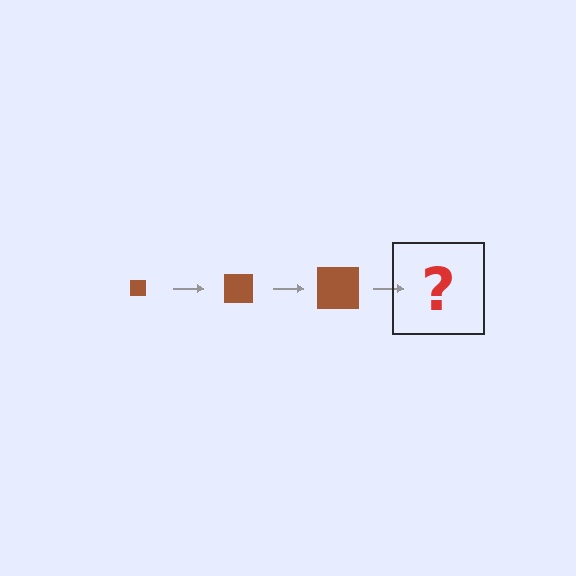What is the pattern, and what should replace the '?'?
The pattern is that the square gets progressively larger each step. The '?' should be a brown square, larger than the previous one.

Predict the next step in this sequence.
The next step is a brown square, larger than the previous one.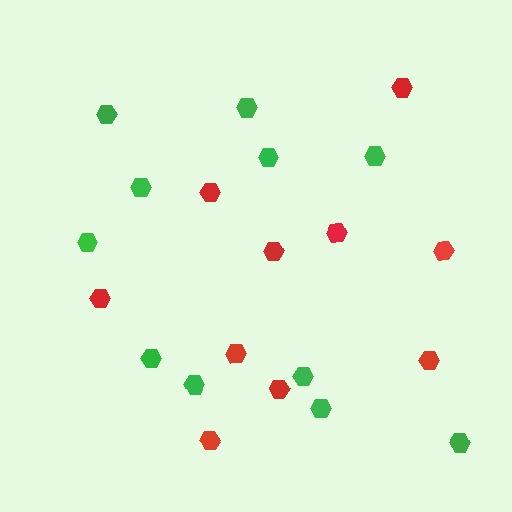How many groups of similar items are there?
There are 2 groups: one group of red hexagons (10) and one group of green hexagons (11).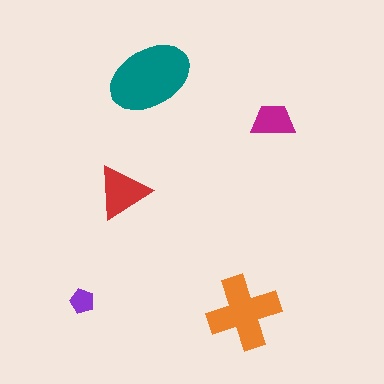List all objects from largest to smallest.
The teal ellipse, the orange cross, the red triangle, the magenta trapezoid, the purple pentagon.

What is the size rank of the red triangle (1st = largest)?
3rd.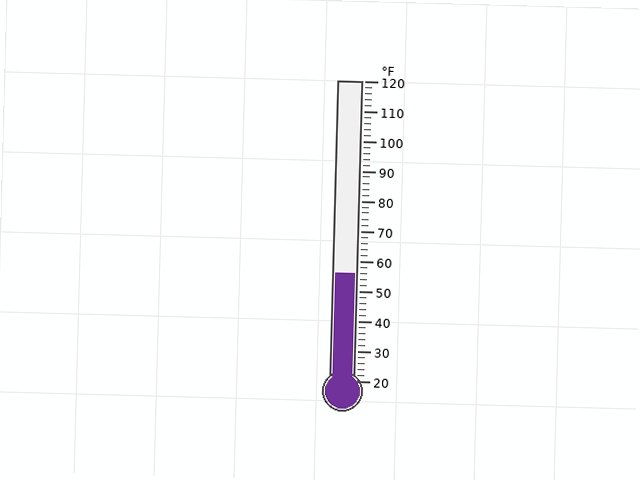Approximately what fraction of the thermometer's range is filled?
The thermometer is filled to approximately 35% of its range.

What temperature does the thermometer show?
The thermometer shows approximately 56°F.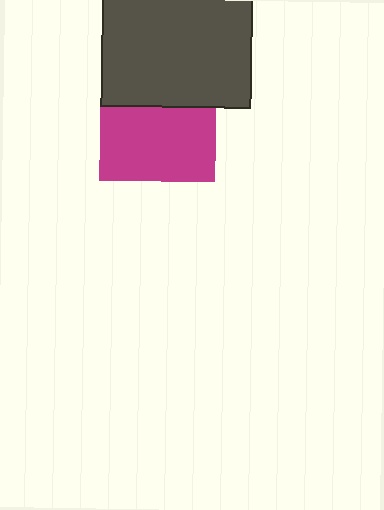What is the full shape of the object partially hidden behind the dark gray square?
The partially hidden object is a magenta square.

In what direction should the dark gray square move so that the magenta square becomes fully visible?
The dark gray square should move up. That is the shortest direction to clear the overlap and leave the magenta square fully visible.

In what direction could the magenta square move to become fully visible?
The magenta square could move down. That would shift it out from behind the dark gray square entirely.